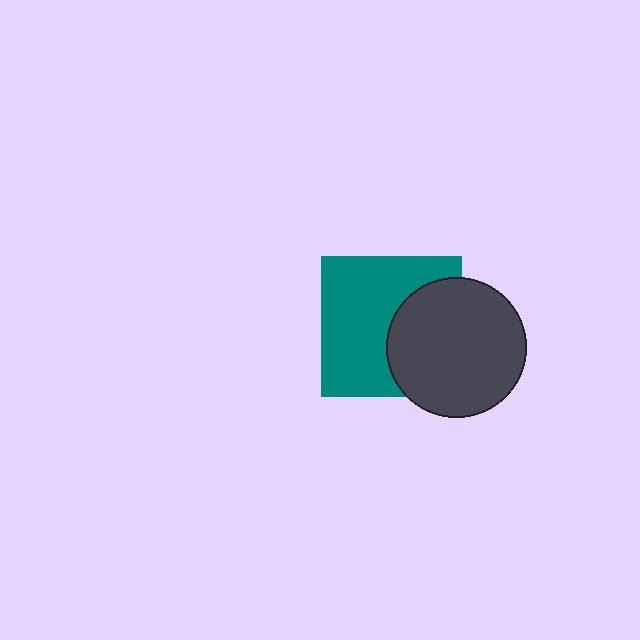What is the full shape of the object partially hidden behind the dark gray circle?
The partially hidden object is a teal square.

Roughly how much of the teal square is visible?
About half of it is visible (roughly 61%).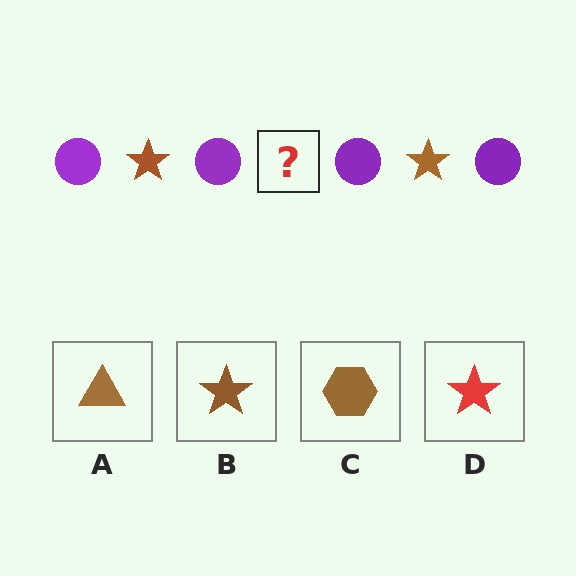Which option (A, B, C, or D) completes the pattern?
B.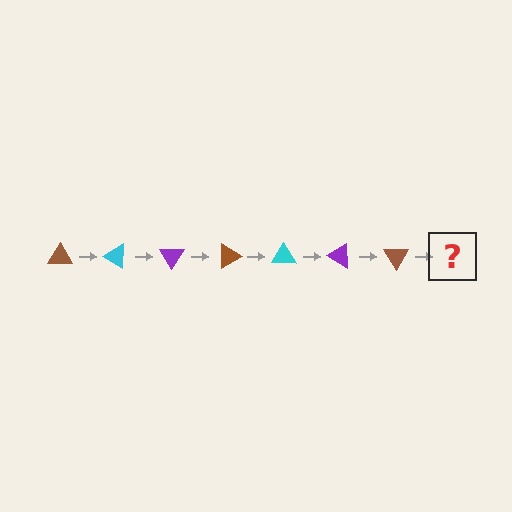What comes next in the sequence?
The next element should be a cyan triangle, rotated 210 degrees from the start.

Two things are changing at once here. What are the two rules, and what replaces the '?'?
The two rules are that it rotates 30 degrees each step and the color cycles through brown, cyan, and purple. The '?' should be a cyan triangle, rotated 210 degrees from the start.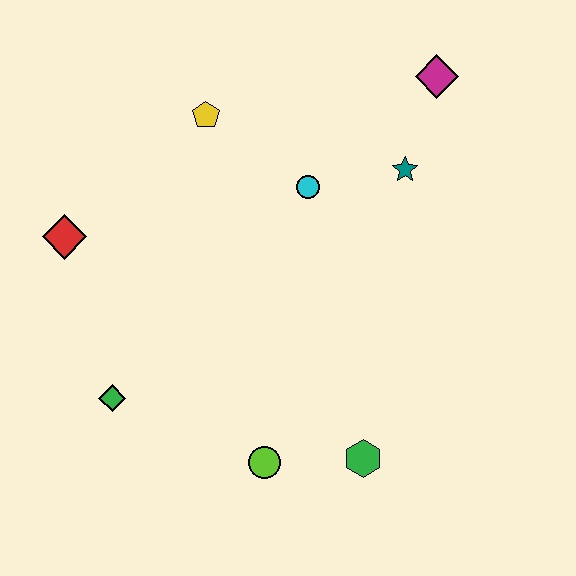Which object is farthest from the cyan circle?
The green diamond is farthest from the cyan circle.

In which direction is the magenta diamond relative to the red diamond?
The magenta diamond is to the right of the red diamond.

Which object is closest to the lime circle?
The green hexagon is closest to the lime circle.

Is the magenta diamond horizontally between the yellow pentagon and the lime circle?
No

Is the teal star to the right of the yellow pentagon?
Yes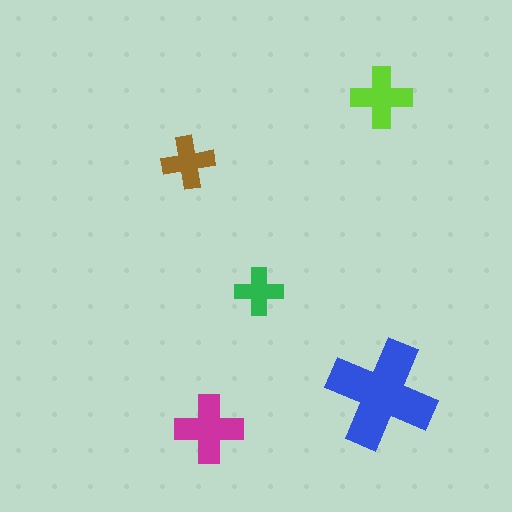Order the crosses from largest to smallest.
the blue one, the magenta one, the lime one, the brown one, the green one.